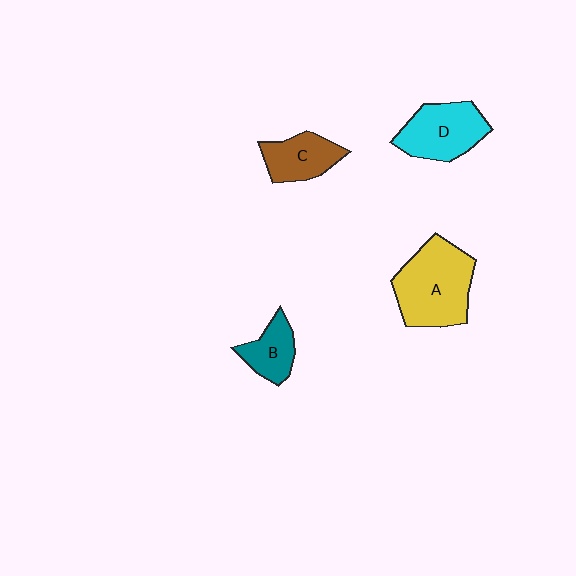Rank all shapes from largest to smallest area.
From largest to smallest: A (yellow), D (cyan), C (brown), B (teal).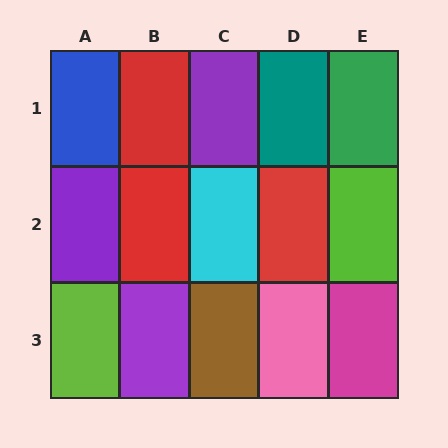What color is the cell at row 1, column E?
Green.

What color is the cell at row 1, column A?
Blue.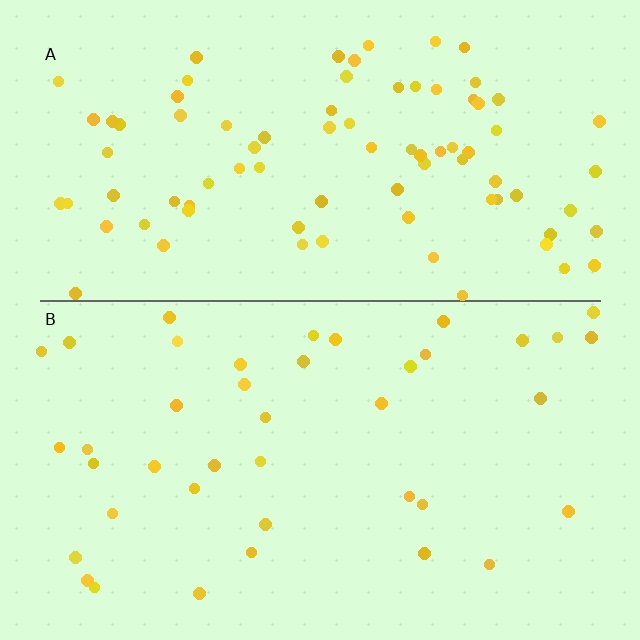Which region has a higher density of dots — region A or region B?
A (the top).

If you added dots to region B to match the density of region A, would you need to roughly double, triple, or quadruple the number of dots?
Approximately double.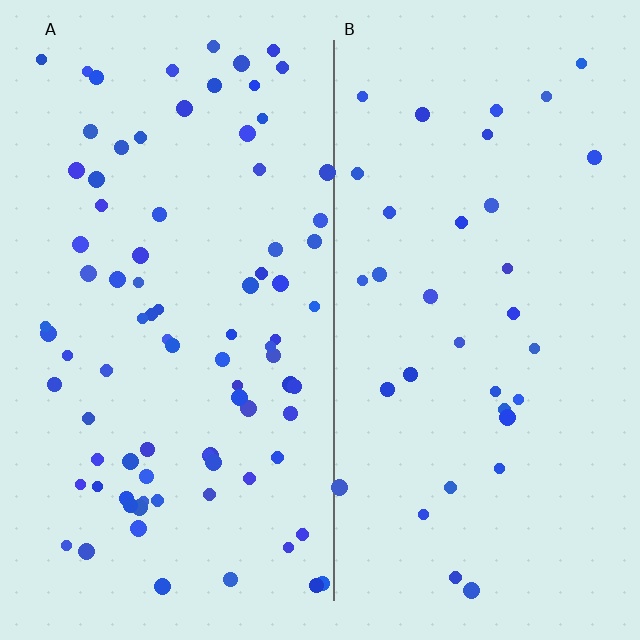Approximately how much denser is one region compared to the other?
Approximately 2.5× — region A over region B.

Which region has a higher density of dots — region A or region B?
A (the left).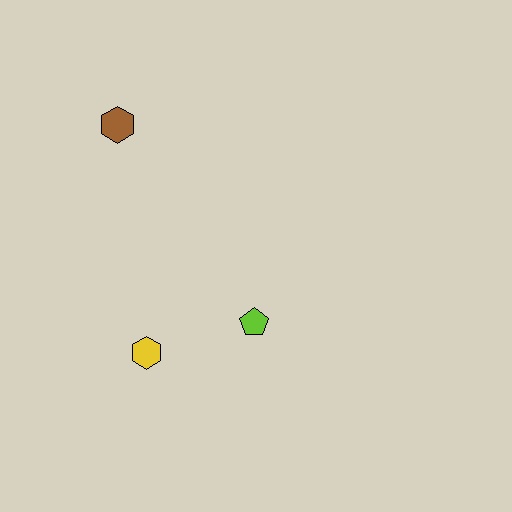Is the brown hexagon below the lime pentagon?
No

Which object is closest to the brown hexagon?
The yellow hexagon is closest to the brown hexagon.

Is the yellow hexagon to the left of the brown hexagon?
No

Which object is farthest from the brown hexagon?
The lime pentagon is farthest from the brown hexagon.